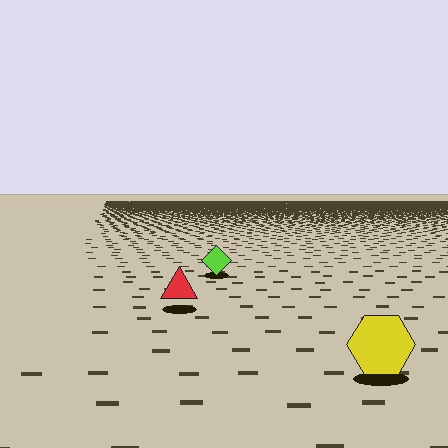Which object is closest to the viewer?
The yellow hexagon is closest. The texture marks near it are larger and more spread out.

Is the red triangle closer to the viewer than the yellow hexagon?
No. The yellow hexagon is closer — you can tell from the texture gradient: the ground texture is coarser near it.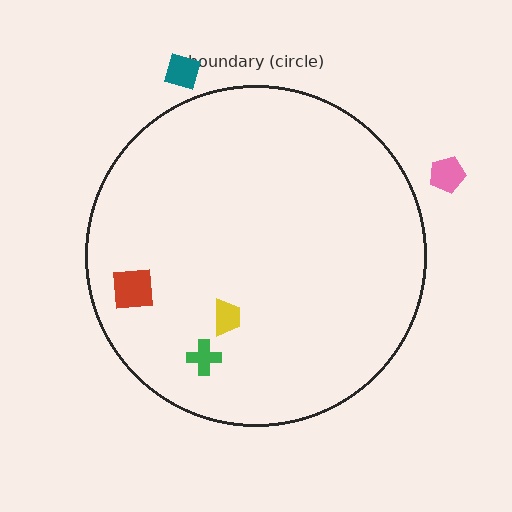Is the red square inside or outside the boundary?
Inside.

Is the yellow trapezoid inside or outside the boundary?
Inside.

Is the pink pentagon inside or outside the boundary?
Outside.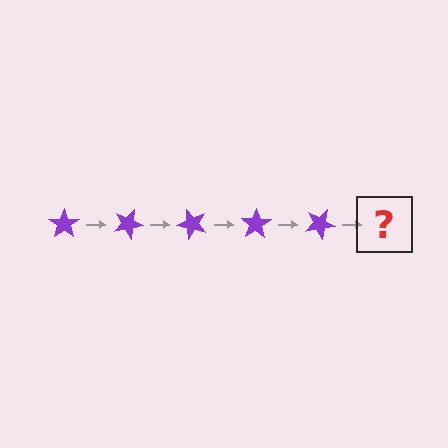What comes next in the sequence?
The next element should be a purple star rotated 125 degrees.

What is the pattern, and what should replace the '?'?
The pattern is that the star rotates 25 degrees each step. The '?' should be a purple star rotated 125 degrees.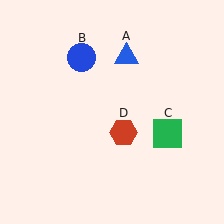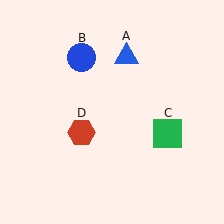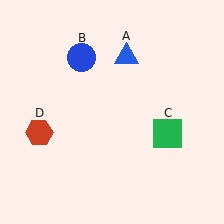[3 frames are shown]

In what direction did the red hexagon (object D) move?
The red hexagon (object D) moved left.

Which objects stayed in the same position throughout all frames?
Blue triangle (object A) and blue circle (object B) and green square (object C) remained stationary.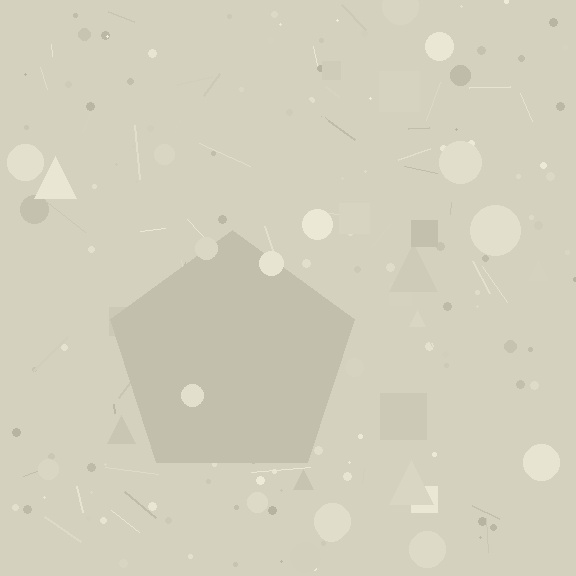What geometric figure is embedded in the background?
A pentagon is embedded in the background.